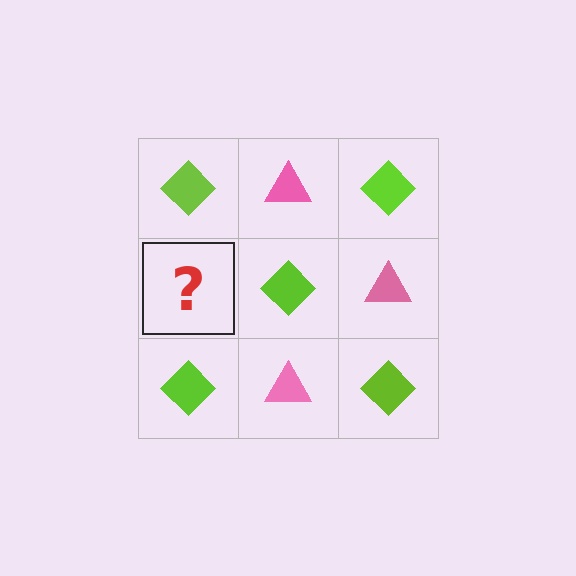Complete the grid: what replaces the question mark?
The question mark should be replaced with a pink triangle.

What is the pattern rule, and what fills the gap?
The rule is that it alternates lime diamond and pink triangle in a checkerboard pattern. The gap should be filled with a pink triangle.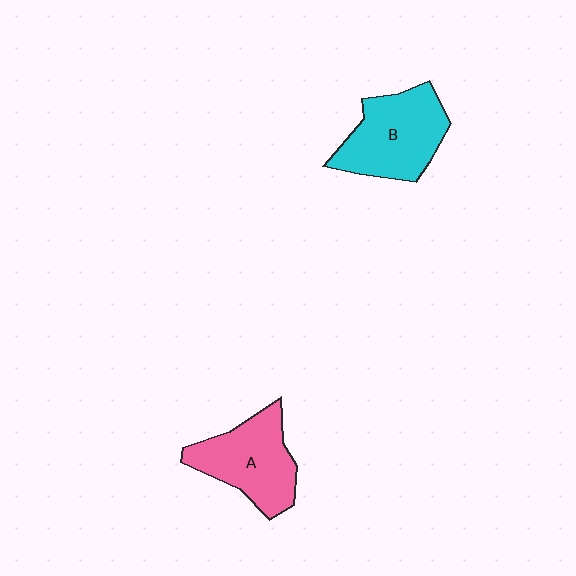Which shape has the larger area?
Shape B (cyan).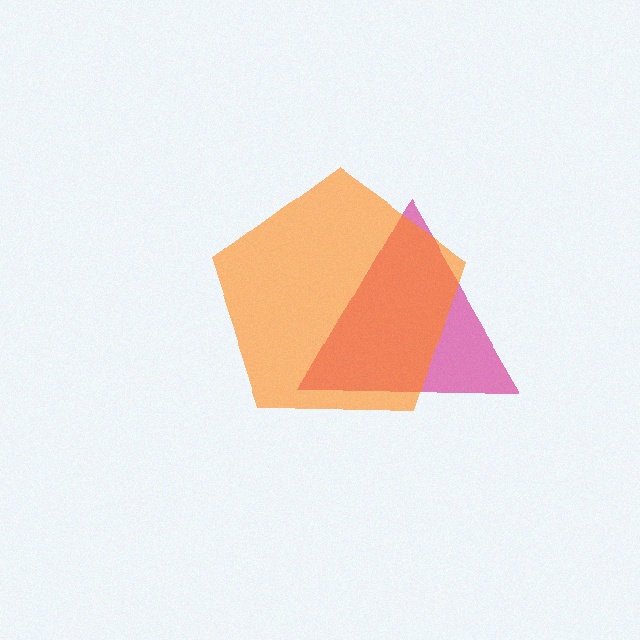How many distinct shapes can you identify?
There are 2 distinct shapes: a magenta triangle, an orange pentagon.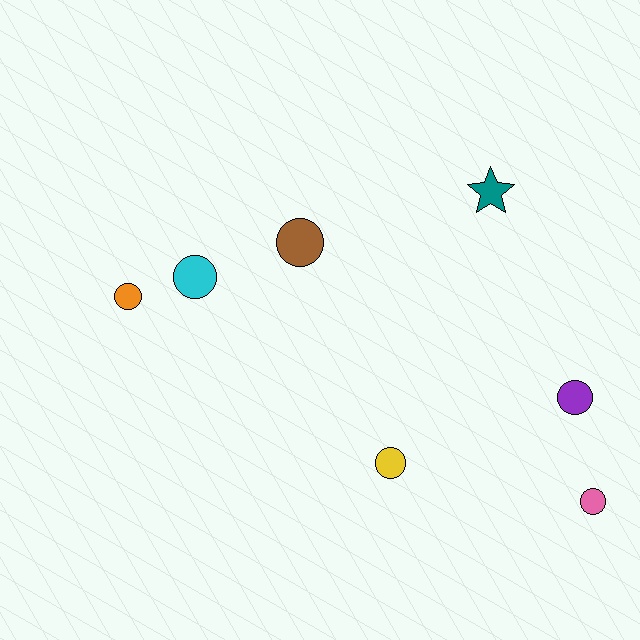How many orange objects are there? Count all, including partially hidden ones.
There is 1 orange object.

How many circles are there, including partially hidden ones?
There are 6 circles.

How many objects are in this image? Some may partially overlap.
There are 7 objects.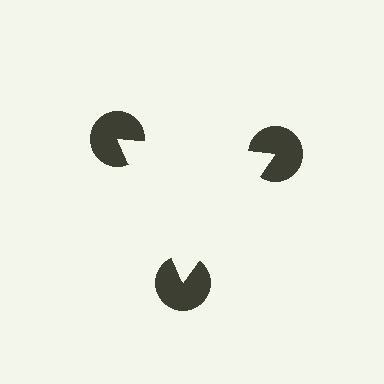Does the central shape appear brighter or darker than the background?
It typically appears slightly brighter than the background, even though no actual brightness change is drawn.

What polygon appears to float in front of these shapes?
An illusory triangle — its edges are inferred from the aligned wedge cuts in the pac-man discs, not physically drawn.